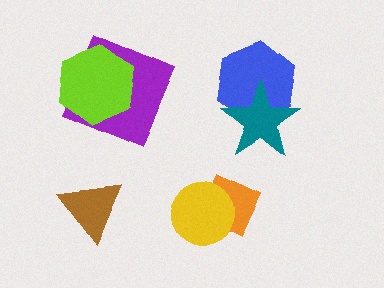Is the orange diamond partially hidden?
Yes, it is partially covered by another shape.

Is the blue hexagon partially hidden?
Yes, it is partially covered by another shape.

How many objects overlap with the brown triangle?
0 objects overlap with the brown triangle.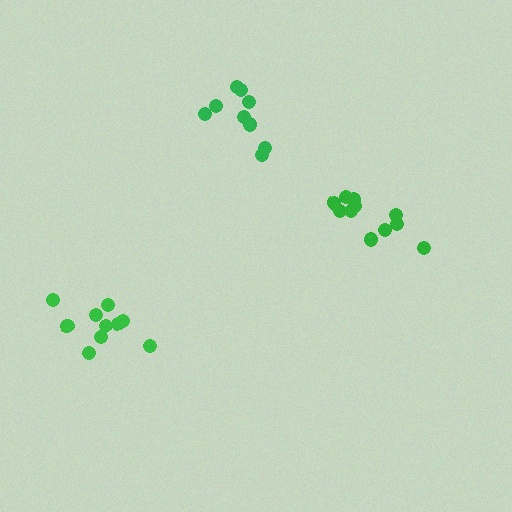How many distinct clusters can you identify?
There are 3 distinct clusters.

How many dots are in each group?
Group 1: 11 dots, Group 2: 10 dots, Group 3: 9 dots (30 total).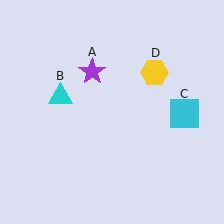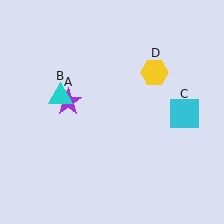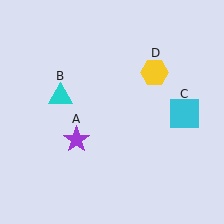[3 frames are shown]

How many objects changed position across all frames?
1 object changed position: purple star (object A).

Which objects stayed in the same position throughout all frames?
Cyan triangle (object B) and cyan square (object C) and yellow hexagon (object D) remained stationary.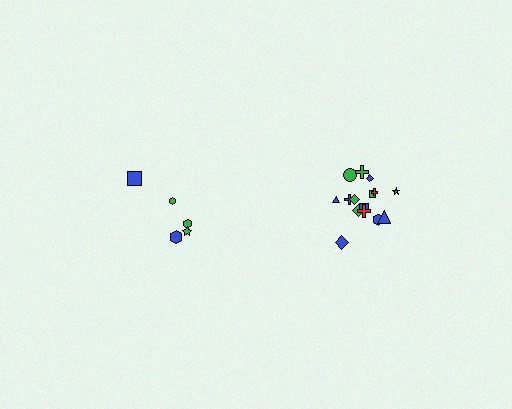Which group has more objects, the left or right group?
The right group.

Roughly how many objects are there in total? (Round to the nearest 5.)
Roughly 20 objects in total.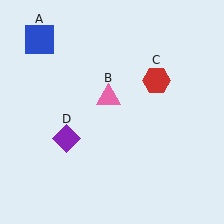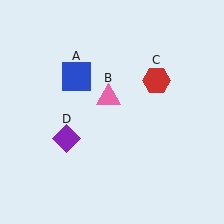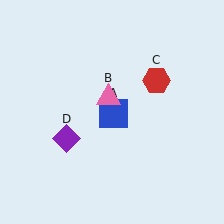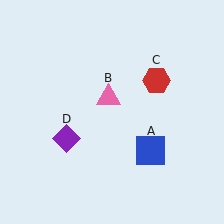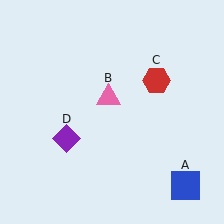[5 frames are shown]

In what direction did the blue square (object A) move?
The blue square (object A) moved down and to the right.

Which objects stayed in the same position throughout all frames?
Pink triangle (object B) and red hexagon (object C) and purple diamond (object D) remained stationary.